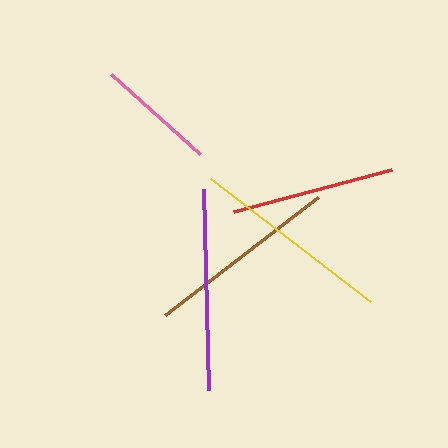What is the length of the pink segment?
The pink segment is approximately 120 pixels long.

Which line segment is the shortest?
The pink line is the shortest at approximately 120 pixels.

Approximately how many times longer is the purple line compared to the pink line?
The purple line is approximately 1.7 times the length of the pink line.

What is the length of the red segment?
The red segment is approximately 164 pixels long.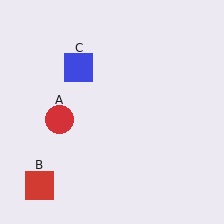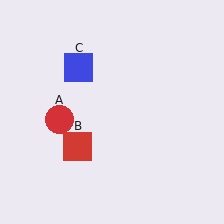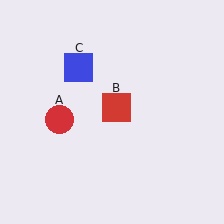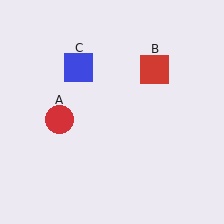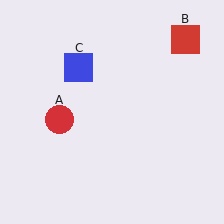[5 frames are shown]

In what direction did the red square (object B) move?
The red square (object B) moved up and to the right.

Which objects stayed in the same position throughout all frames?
Red circle (object A) and blue square (object C) remained stationary.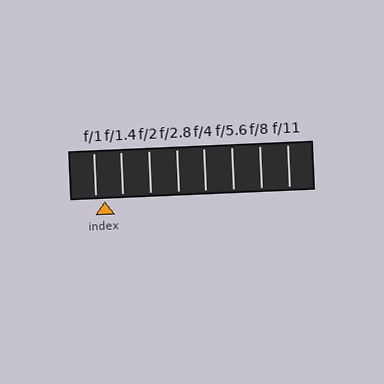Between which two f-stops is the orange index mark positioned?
The index mark is between f/1 and f/1.4.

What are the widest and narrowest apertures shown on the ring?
The widest aperture shown is f/1 and the narrowest is f/11.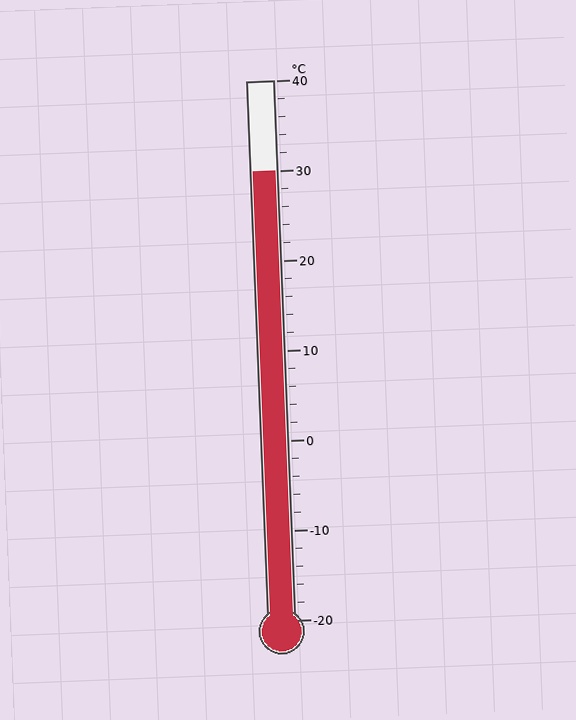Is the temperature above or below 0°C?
The temperature is above 0°C.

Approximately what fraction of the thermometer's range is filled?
The thermometer is filled to approximately 85% of its range.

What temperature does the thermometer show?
The thermometer shows approximately 30°C.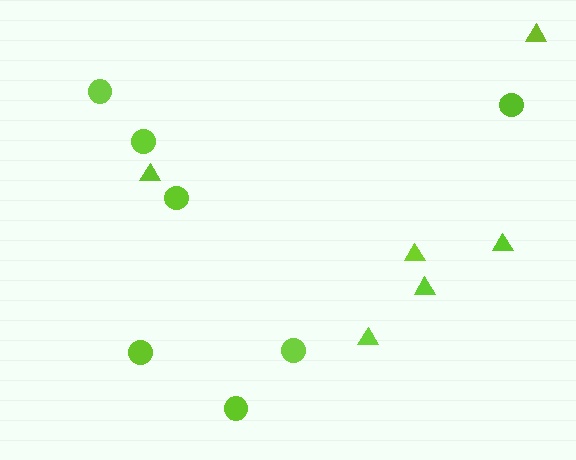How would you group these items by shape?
There are 2 groups: one group of circles (7) and one group of triangles (6).